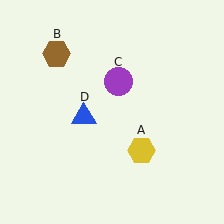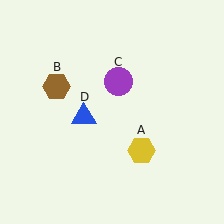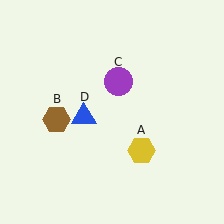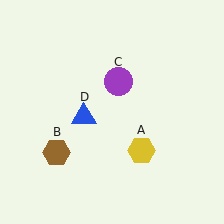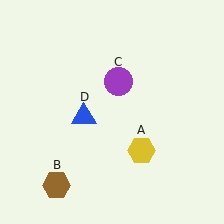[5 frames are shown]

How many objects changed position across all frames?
1 object changed position: brown hexagon (object B).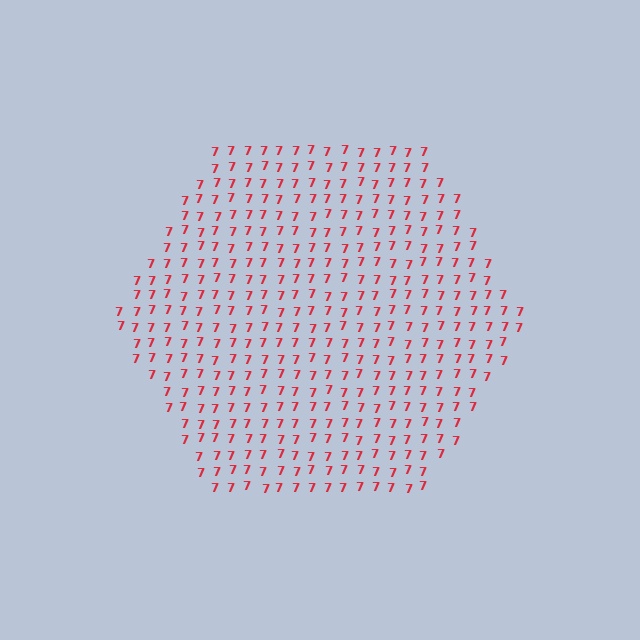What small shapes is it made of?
It is made of small digit 7's.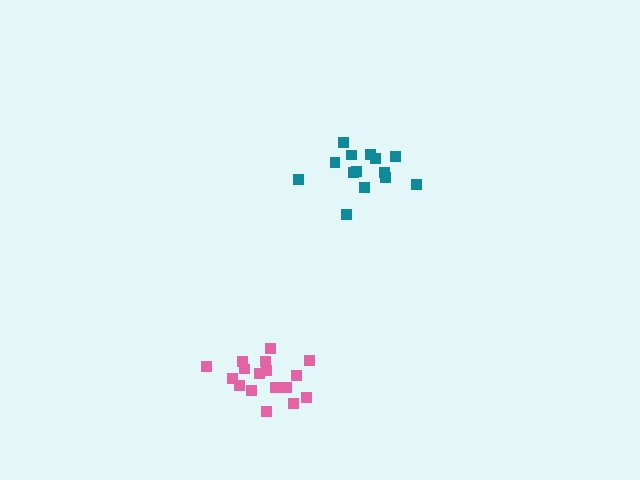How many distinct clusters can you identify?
There are 2 distinct clusters.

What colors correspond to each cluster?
The clusters are colored: pink, teal.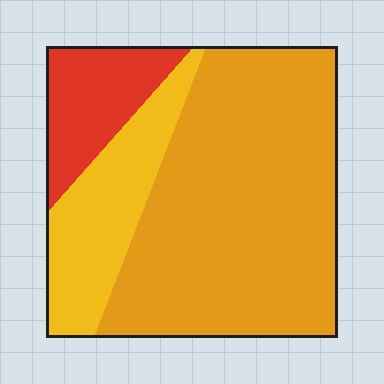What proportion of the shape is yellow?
Yellow covers 21% of the shape.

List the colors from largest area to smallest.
From largest to smallest: orange, yellow, red.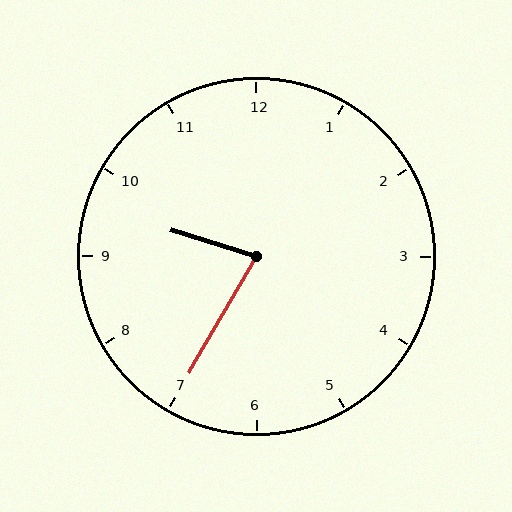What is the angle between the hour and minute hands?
Approximately 78 degrees.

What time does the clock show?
9:35.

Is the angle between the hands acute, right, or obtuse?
It is acute.